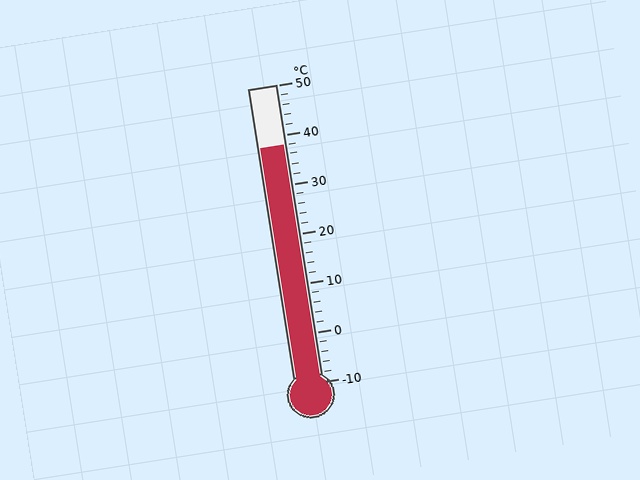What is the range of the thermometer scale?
The thermometer scale ranges from -10°C to 50°C.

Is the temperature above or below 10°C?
The temperature is above 10°C.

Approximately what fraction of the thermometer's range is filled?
The thermometer is filled to approximately 80% of its range.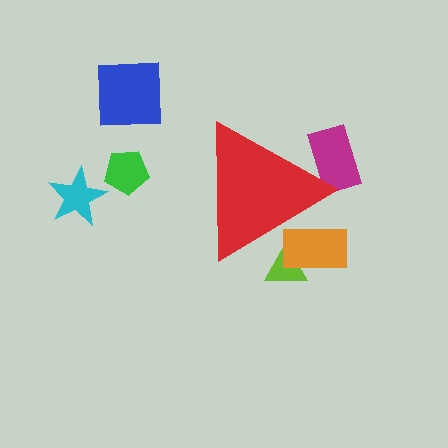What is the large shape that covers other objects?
A red triangle.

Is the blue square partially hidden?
No, the blue square is fully visible.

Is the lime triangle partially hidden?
Yes, the lime triangle is partially hidden behind the red triangle.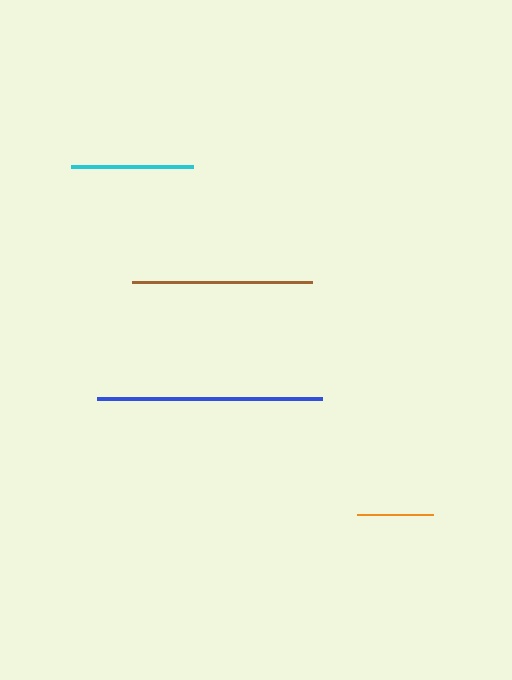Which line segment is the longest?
The blue line is the longest at approximately 224 pixels.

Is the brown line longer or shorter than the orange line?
The brown line is longer than the orange line.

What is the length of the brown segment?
The brown segment is approximately 180 pixels long.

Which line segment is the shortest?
The orange line is the shortest at approximately 76 pixels.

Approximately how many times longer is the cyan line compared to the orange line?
The cyan line is approximately 1.6 times the length of the orange line.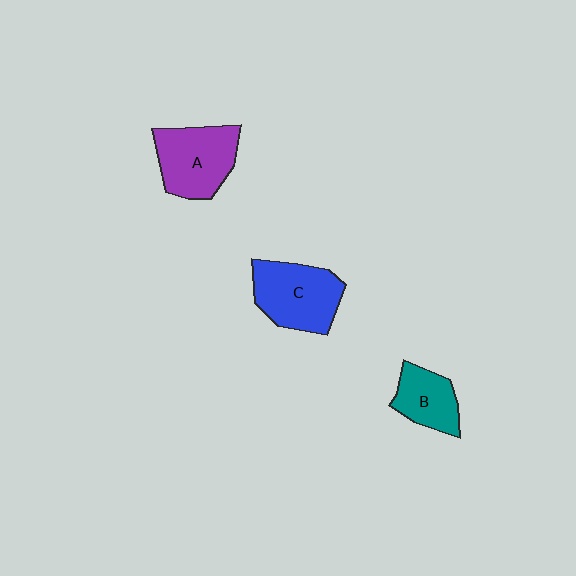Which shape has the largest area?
Shape C (blue).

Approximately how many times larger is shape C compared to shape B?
Approximately 1.5 times.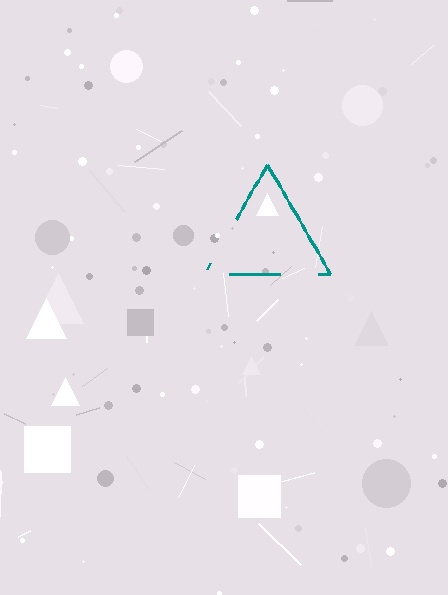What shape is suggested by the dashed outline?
The dashed outline suggests a triangle.